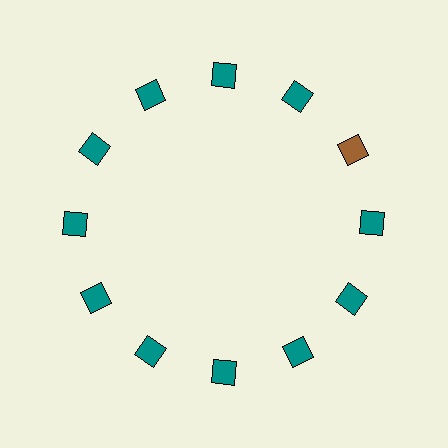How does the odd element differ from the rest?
It has a different color: brown instead of teal.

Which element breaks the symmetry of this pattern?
The brown square at roughly the 2 o'clock position breaks the symmetry. All other shapes are teal squares.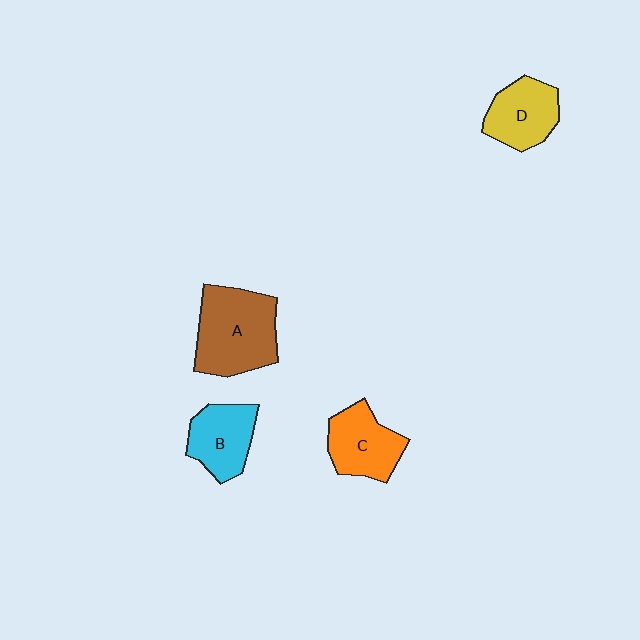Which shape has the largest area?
Shape A (brown).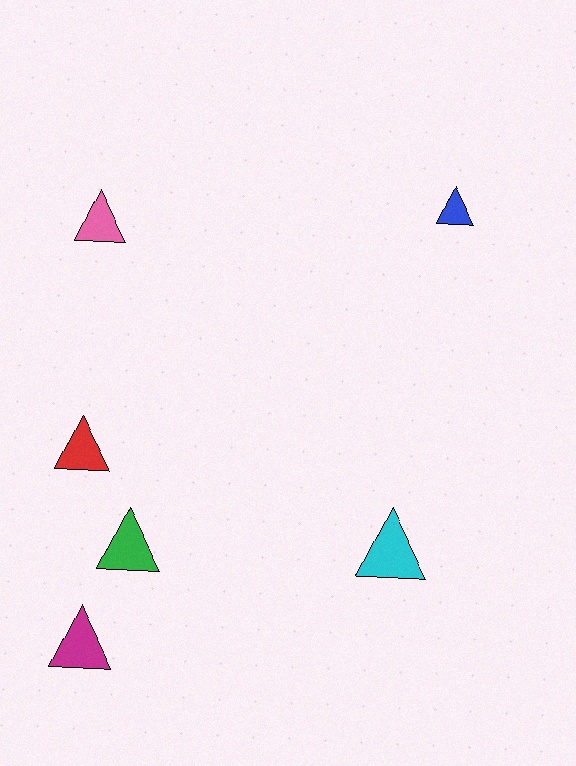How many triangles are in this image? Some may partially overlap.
There are 6 triangles.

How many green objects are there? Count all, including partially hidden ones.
There is 1 green object.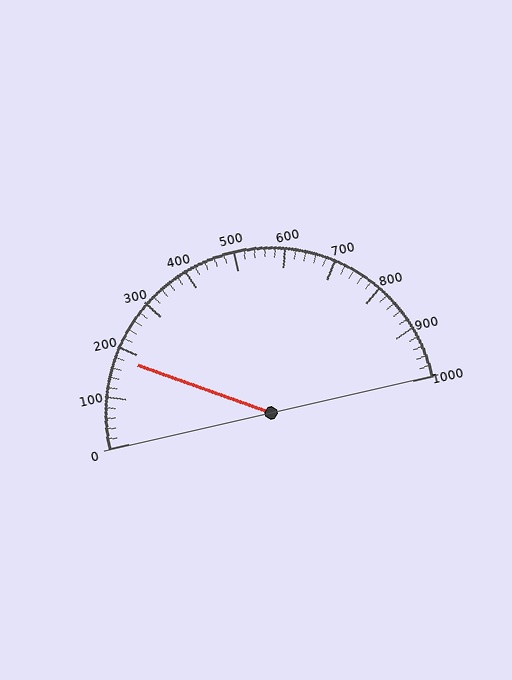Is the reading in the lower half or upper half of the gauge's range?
The reading is in the lower half of the range (0 to 1000).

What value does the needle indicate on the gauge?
The needle indicates approximately 180.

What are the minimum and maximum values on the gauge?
The gauge ranges from 0 to 1000.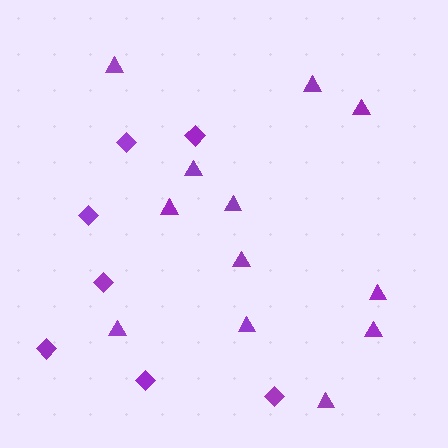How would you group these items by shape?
There are 2 groups: one group of triangles (12) and one group of diamonds (7).